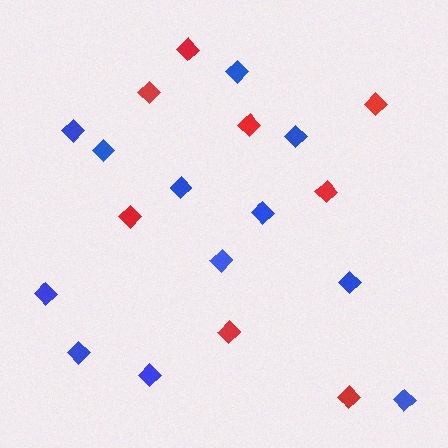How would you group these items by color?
There are 2 groups: one group of red diamonds (8) and one group of blue diamonds (12).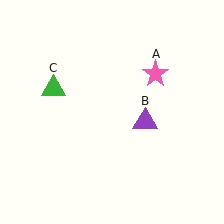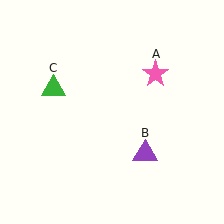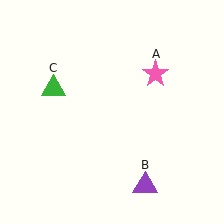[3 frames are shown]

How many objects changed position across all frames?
1 object changed position: purple triangle (object B).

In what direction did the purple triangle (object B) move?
The purple triangle (object B) moved down.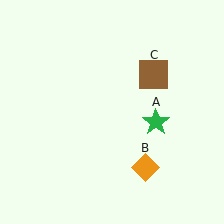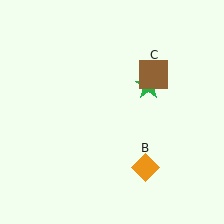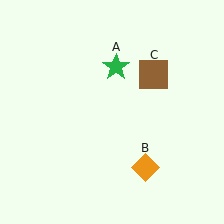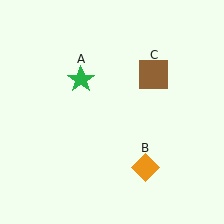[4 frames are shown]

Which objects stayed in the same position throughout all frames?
Orange diamond (object B) and brown square (object C) remained stationary.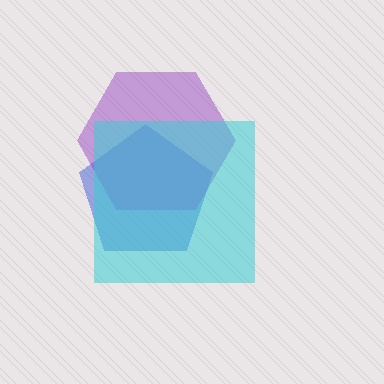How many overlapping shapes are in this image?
There are 3 overlapping shapes in the image.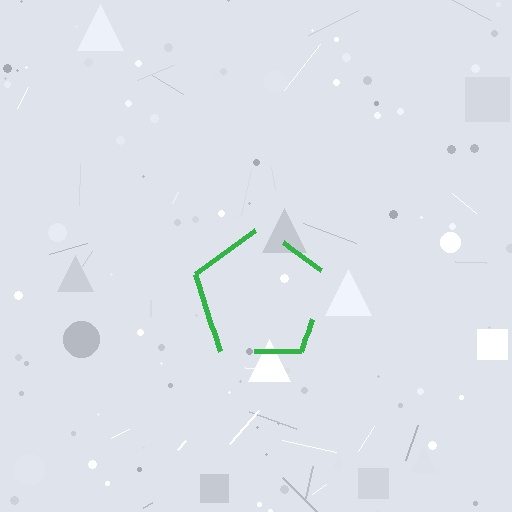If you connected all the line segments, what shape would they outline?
They would outline a pentagon.